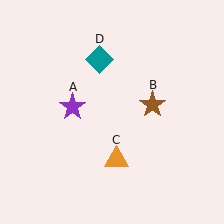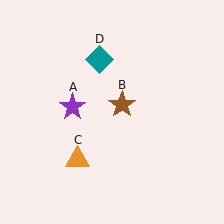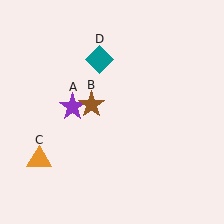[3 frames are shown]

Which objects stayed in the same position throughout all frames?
Purple star (object A) and teal diamond (object D) remained stationary.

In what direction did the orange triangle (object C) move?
The orange triangle (object C) moved left.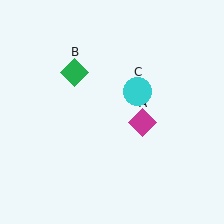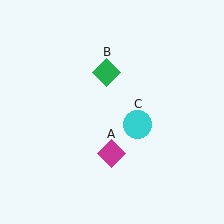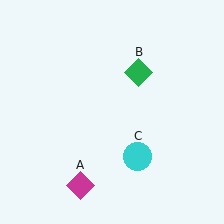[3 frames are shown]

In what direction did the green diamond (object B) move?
The green diamond (object B) moved right.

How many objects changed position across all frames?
3 objects changed position: magenta diamond (object A), green diamond (object B), cyan circle (object C).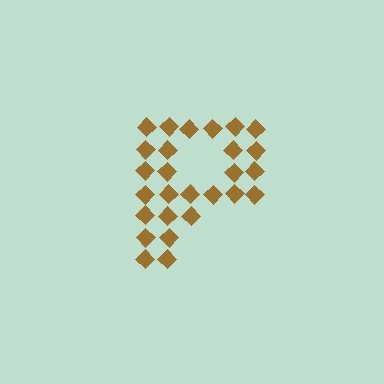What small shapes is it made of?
It is made of small diamonds.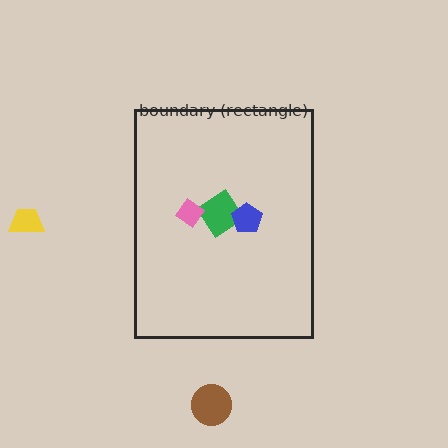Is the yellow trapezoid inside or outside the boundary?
Outside.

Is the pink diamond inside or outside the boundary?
Inside.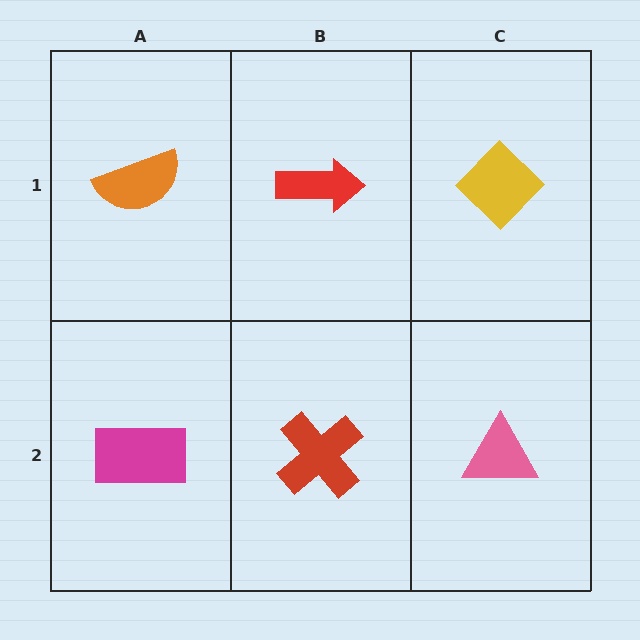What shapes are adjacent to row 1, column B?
A red cross (row 2, column B), an orange semicircle (row 1, column A), a yellow diamond (row 1, column C).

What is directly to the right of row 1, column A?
A red arrow.